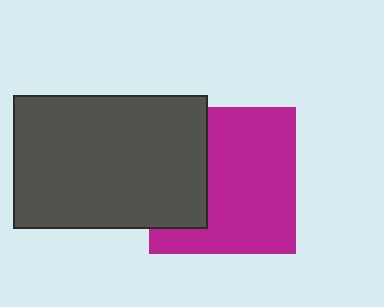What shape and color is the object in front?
The object in front is a dark gray rectangle.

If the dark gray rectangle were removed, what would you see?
You would see the complete magenta square.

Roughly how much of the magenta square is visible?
Most of it is visible (roughly 67%).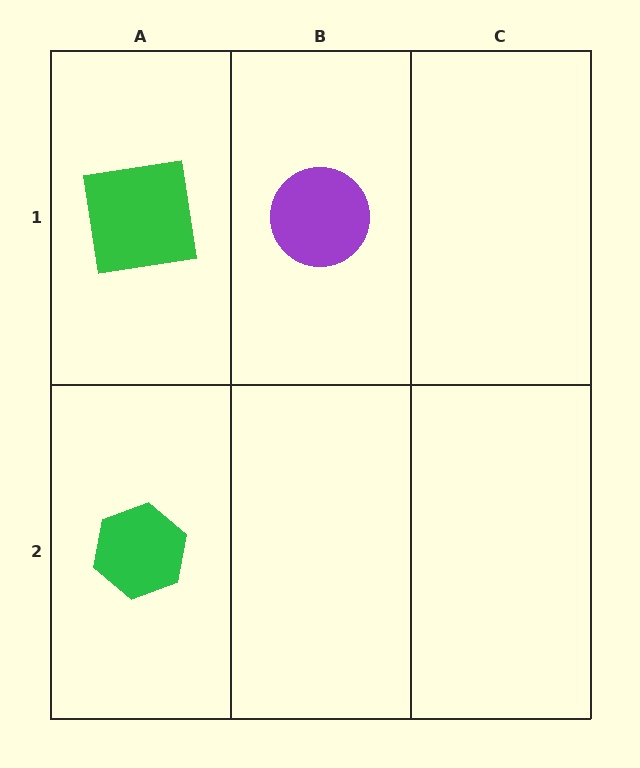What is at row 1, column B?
A purple circle.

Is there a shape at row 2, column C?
No, that cell is empty.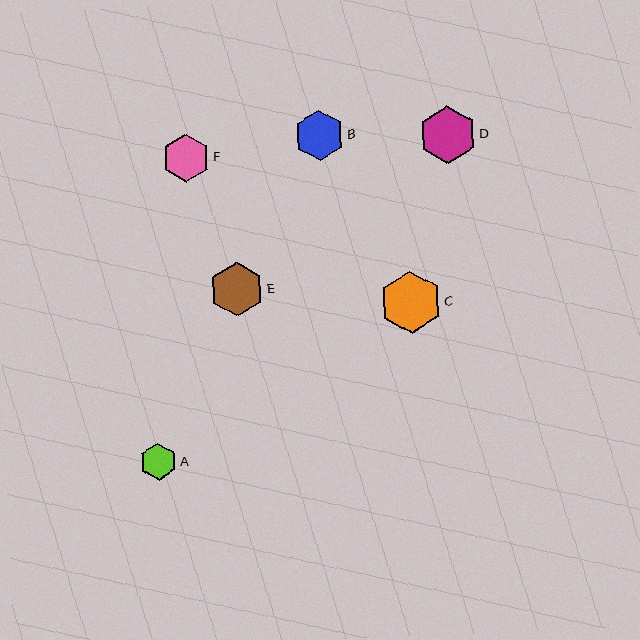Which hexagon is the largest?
Hexagon C is the largest with a size of approximately 62 pixels.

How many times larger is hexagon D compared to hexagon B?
Hexagon D is approximately 1.1 times the size of hexagon B.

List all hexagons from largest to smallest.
From largest to smallest: C, D, E, B, F, A.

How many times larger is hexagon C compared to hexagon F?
Hexagon C is approximately 1.3 times the size of hexagon F.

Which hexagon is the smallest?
Hexagon A is the smallest with a size of approximately 37 pixels.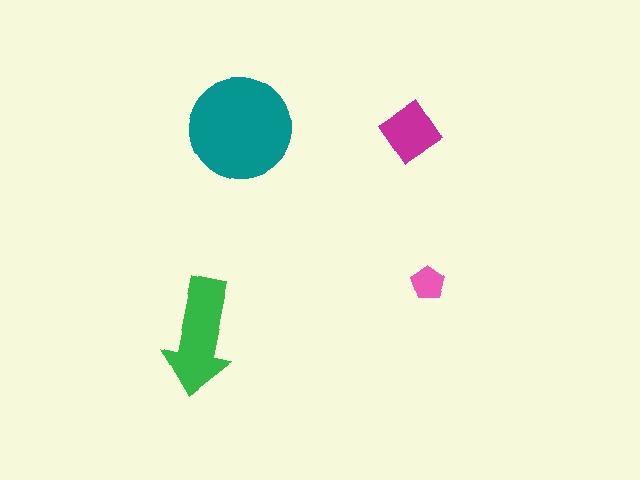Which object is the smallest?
The pink pentagon.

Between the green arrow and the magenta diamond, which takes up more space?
The green arrow.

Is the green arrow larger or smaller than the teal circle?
Smaller.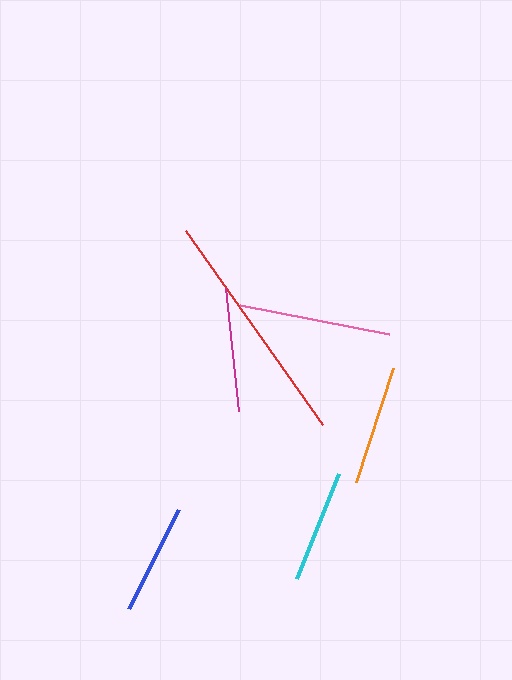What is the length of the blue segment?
The blue segment is approximately 110 pixels long.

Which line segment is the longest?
The red line is the longest at approximately 237 pixels.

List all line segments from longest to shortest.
From longest to shortest: red, pink, magenta, orange, cyan, blue.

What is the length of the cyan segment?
The cyan segment is approximately 113 pixels long.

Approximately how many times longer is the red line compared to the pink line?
The red line is approximately 1.6 times the length of the pink line.